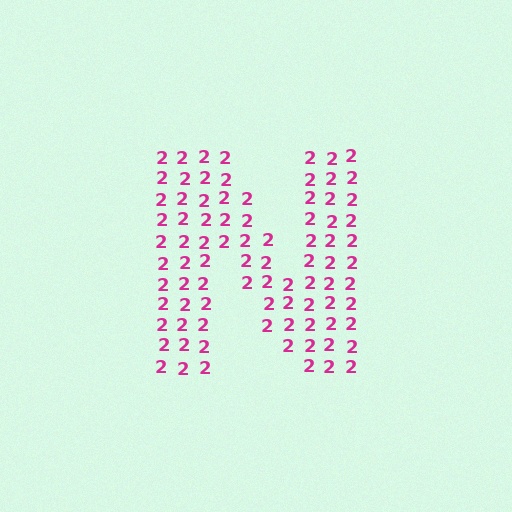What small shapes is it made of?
It is made of small digit 2's.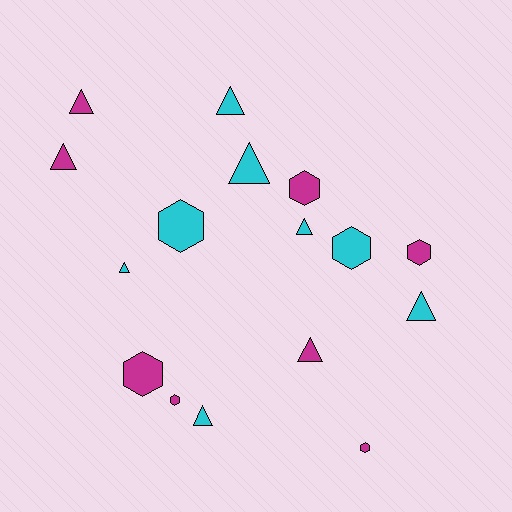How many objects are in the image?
There are 16 objects.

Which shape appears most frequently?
Triangle, with 9 objects.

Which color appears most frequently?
Cyan, with 8 objects.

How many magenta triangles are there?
There are 3 magenta triangles.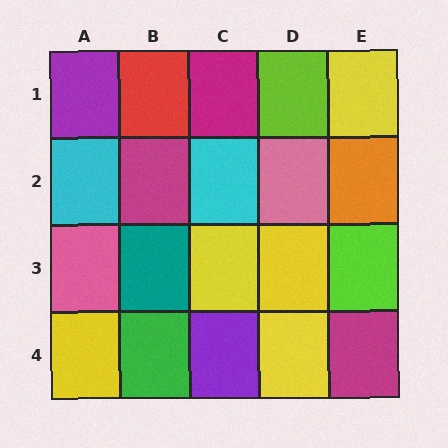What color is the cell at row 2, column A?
Cyan.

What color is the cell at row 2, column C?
Cyan.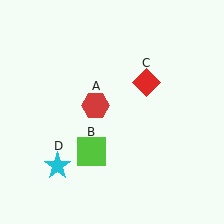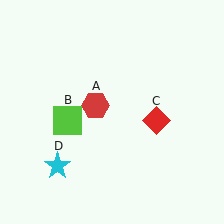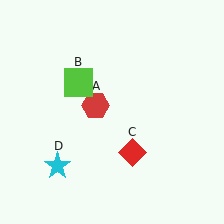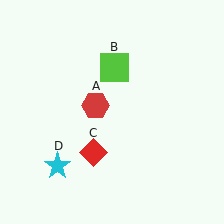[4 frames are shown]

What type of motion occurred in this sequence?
The lime square (object B), red diamond (object C) rotated clockwise around the center of the scene.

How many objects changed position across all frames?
2 objects changed position: lime square (object B), red diamond (object C).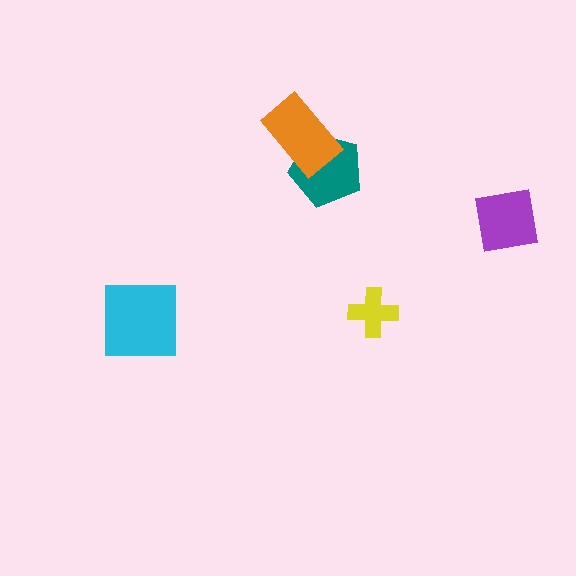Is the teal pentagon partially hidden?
Yes, it is partially covered by another shape.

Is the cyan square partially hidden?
No, no other shape covers it.